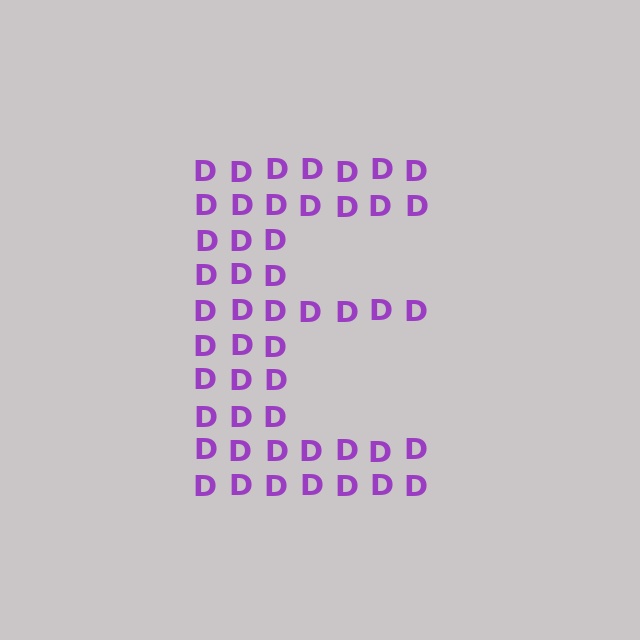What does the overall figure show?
The overall figure shows the letter E.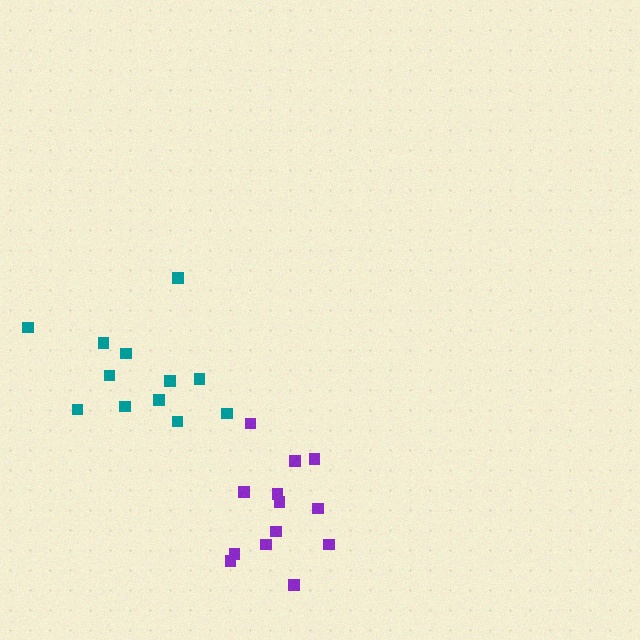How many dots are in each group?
Group 1: 12 dots, Group 2: 13 dots (25 total).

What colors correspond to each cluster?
The clusters are colored: teal, purple.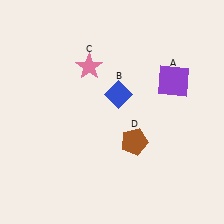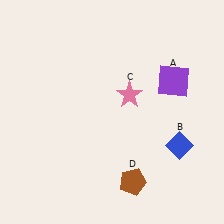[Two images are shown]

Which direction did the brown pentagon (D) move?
The brown pentagon (D) moved down.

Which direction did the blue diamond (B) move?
The blue diamond (B) moved right.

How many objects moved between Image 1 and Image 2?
3 objects moved between the two images.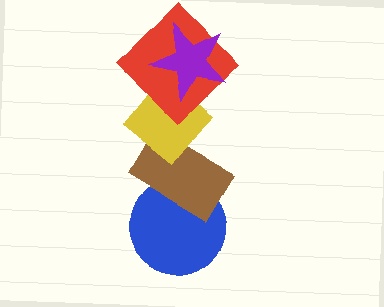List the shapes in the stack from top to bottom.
From top to bottom: the purple star, the red diamond, the yellow diamond, the brown rectangle, the blue circle.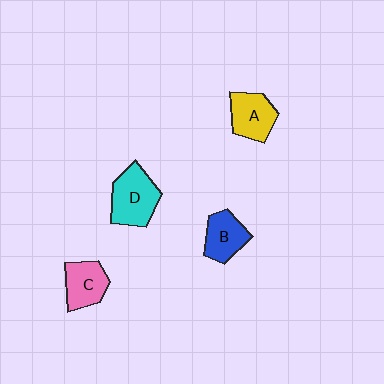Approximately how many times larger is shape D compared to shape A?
Approximately 1.3 times.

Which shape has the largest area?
Shape D (cyan).